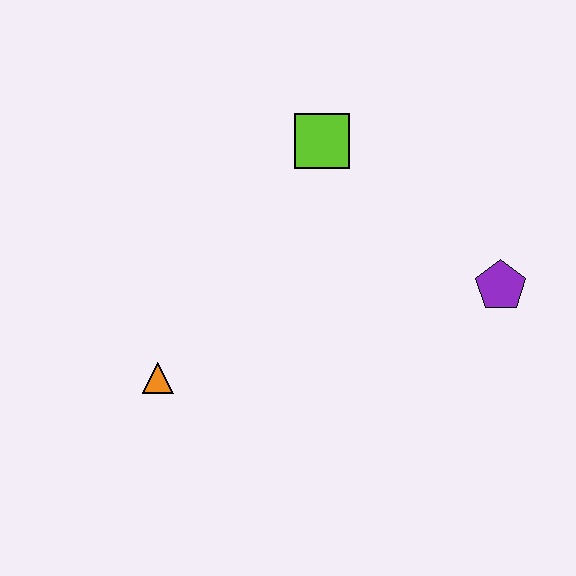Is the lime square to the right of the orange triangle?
Yes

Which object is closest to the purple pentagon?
The lime square is closest to the purple pentagon.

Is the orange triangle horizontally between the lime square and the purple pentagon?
No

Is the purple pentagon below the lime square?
Yes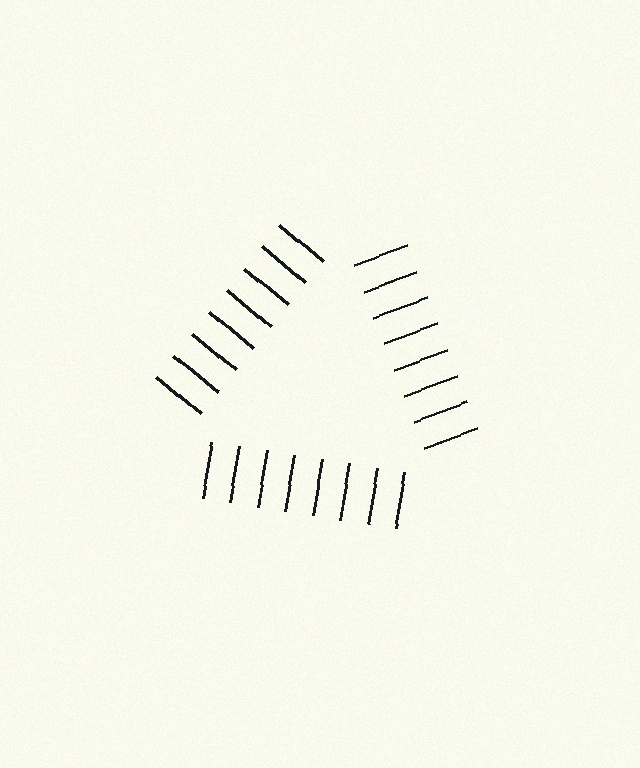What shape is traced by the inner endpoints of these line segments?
An illusory triangle — the line segments terminate on its edges but no continuous stroke is drawn.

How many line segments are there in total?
24 — 8 along each of the 3 edges.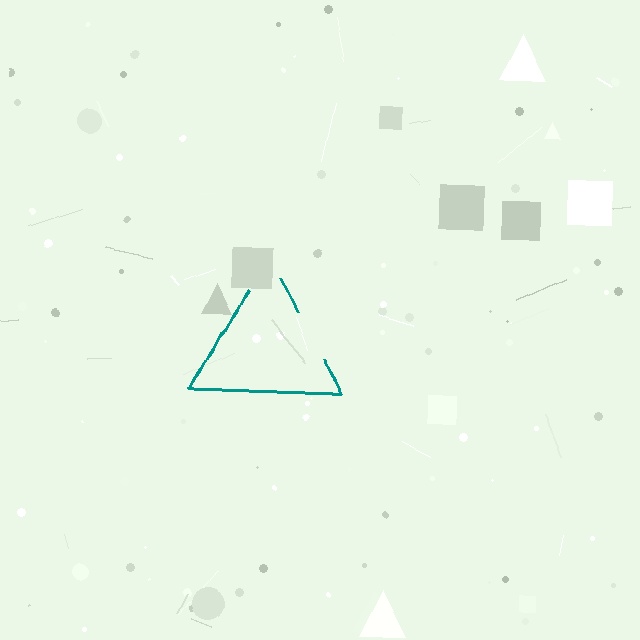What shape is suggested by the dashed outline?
The dashed outline suggests a triangle.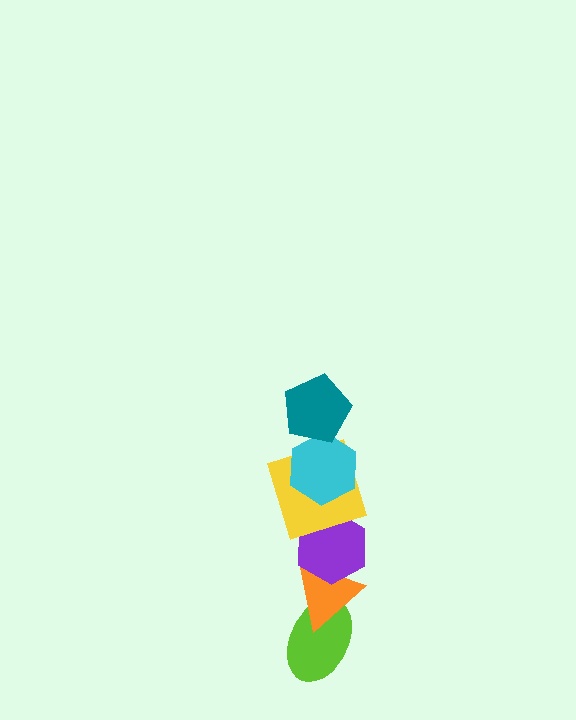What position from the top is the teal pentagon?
The teal pentagon is 1st from the top.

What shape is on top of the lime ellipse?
The orange triangle is on top of the lime ellipse.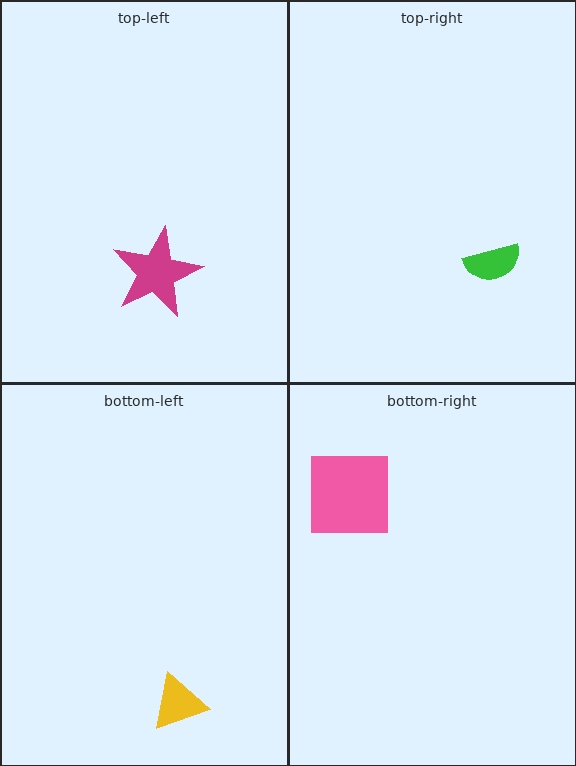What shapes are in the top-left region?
The magenta star.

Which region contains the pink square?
The bottom-right region.